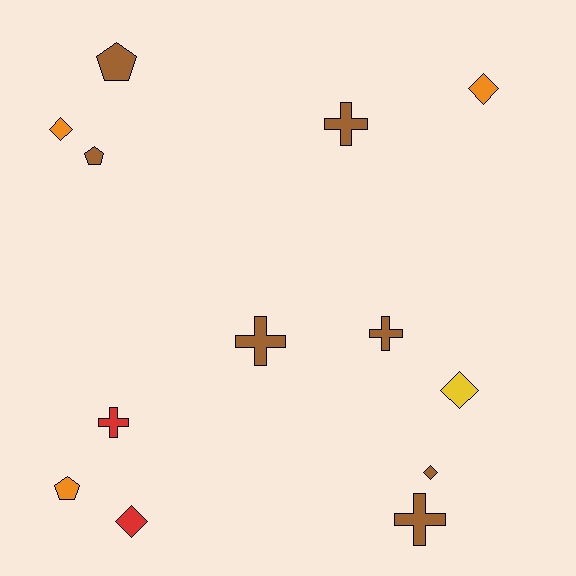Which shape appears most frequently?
Diamond, with 5 objects.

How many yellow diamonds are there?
There is 1 yellow diamond.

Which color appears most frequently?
Brown, with 7 objects.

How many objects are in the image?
There are 13 objects.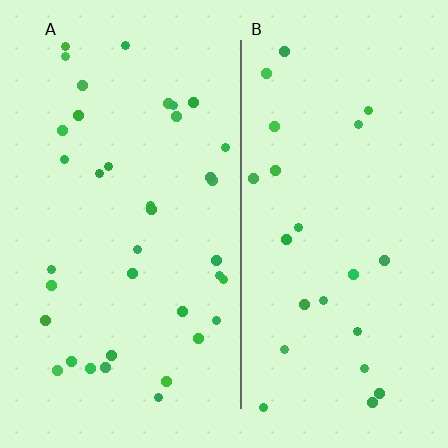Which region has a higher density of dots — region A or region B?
A (the left).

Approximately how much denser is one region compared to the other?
Approximately 1.6× — region A over region B.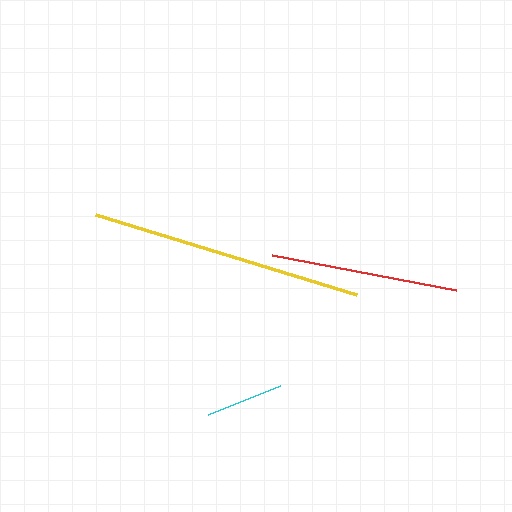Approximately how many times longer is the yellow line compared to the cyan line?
The yellow line is approximately 3.5 times the length of the cyan line.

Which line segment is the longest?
The yellow line is the longest at approximately 273 pixels.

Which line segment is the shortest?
The cyan line is the shortest at approximately 77 pixels.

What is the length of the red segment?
The red segment is approximately 188 pixels long.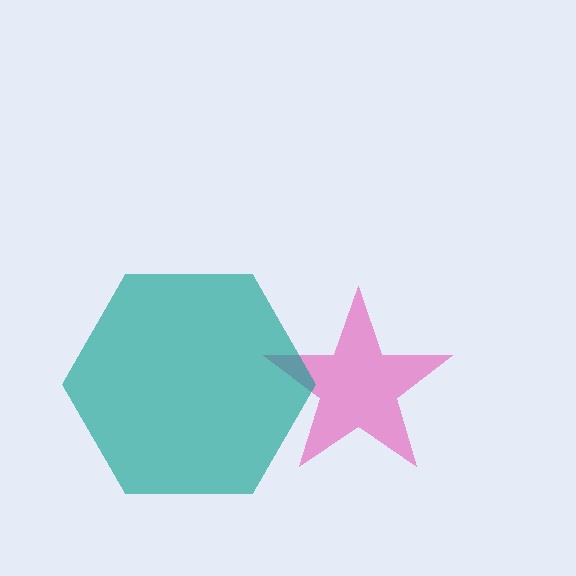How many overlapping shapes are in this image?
There are 2 overlapping shapes in the image.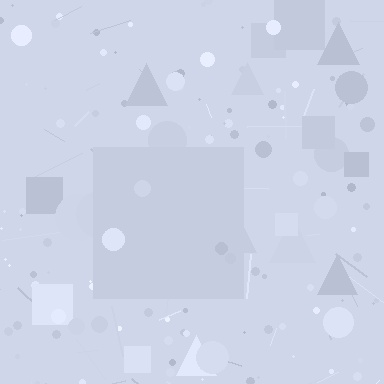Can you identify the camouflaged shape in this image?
The camouflaged shape is a square.